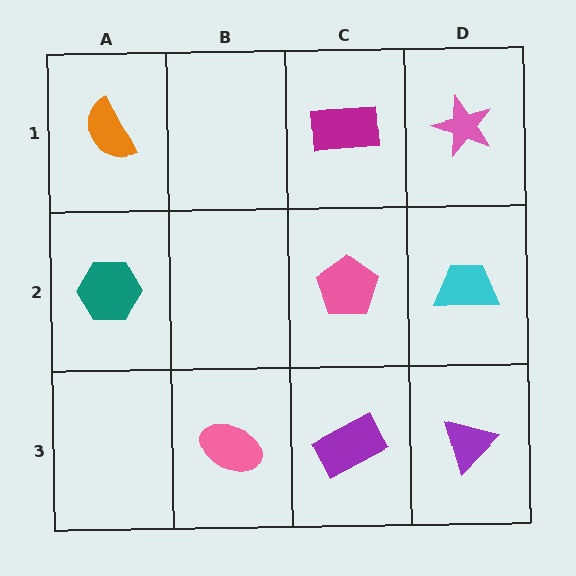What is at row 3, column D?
A purple triangle.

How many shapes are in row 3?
3 shapes.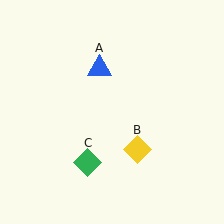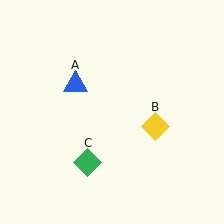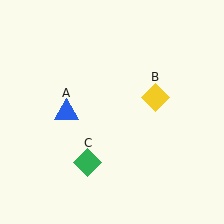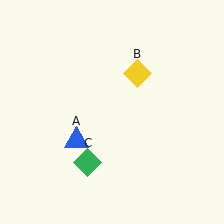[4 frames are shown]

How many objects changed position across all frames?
2 objects changed position: blue triangle (object A), yellow diamond (object B).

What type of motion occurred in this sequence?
The blue triangle (object A), yellow diamond (object B) rotated counterclockwise around the center of the scene.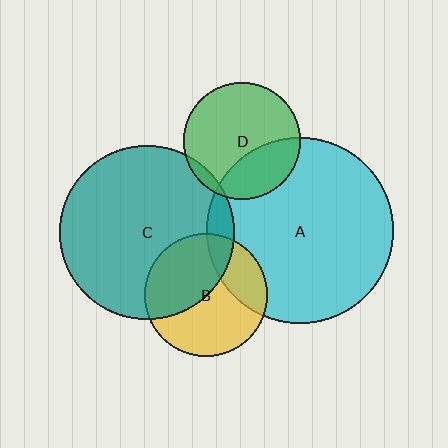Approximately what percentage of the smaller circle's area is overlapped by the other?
Approximately 25%.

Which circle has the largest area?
Circle A (cyan).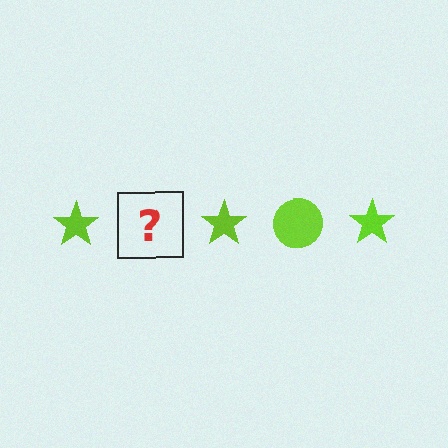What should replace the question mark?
The question mark should be replaced with a lime circle.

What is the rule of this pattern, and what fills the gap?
The rule is that the pattern cycles through star, circle shapes in lime. The gap should be filled with a lime circle.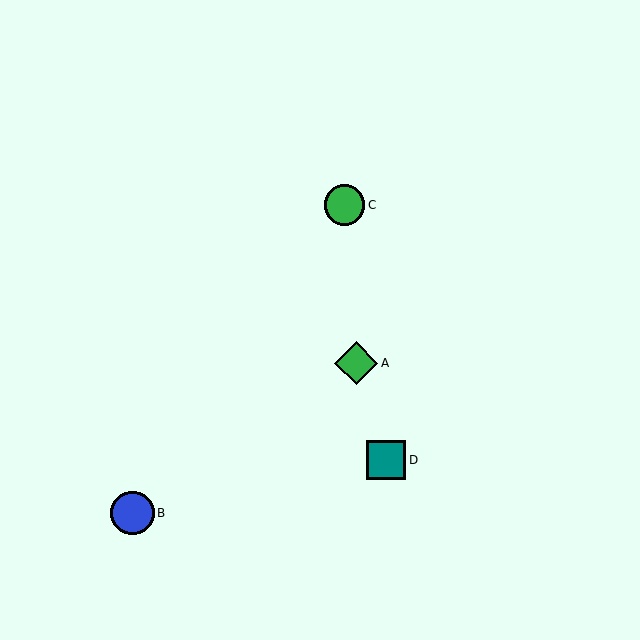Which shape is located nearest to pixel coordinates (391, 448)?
The teal square (labeled D) at (386, 460) is nearest to that location.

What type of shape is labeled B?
Shape B is a blue circle.